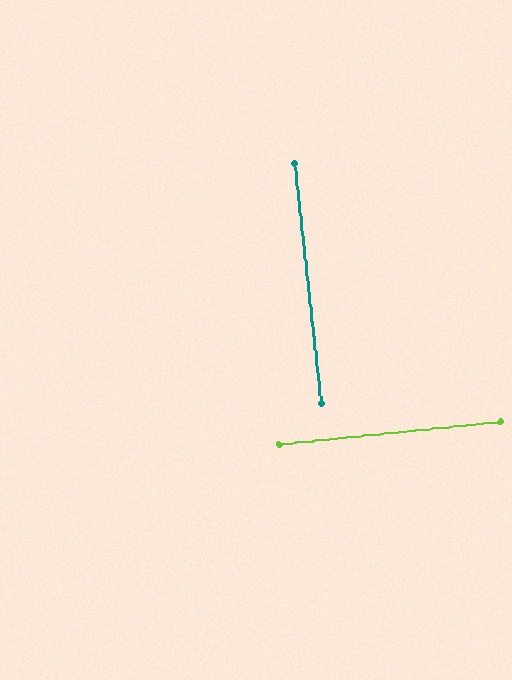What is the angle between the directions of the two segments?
Approximately 89 degrees.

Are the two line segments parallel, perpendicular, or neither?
Perpendicular — they meet at approximately 89°.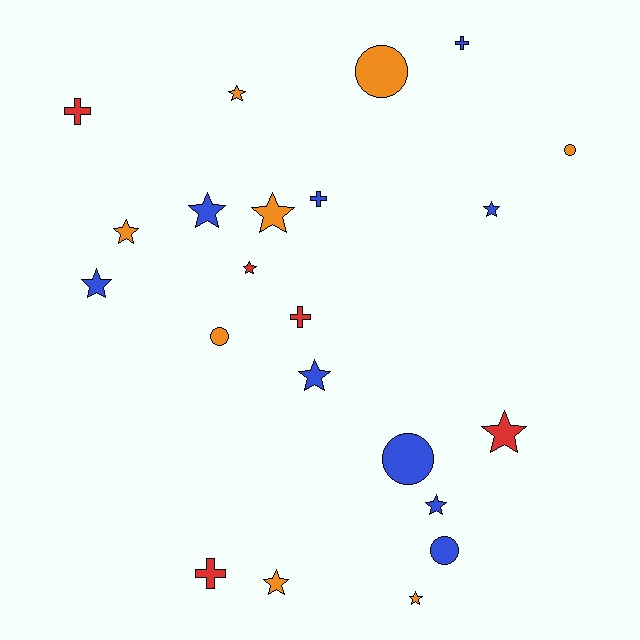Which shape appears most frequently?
Star, with 12 objects.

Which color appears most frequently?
Blue, with 9 objects.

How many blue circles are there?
There are 2 blue circles.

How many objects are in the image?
There are 22 objects.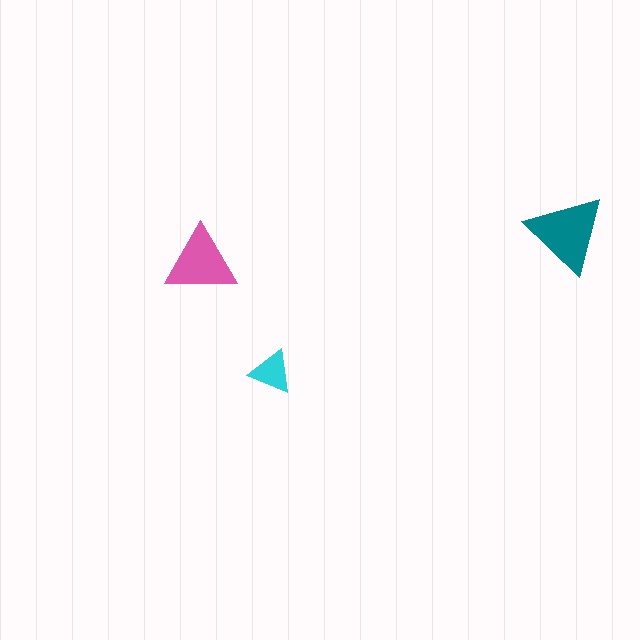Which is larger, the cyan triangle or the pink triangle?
The pink one.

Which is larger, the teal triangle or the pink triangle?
The teal one.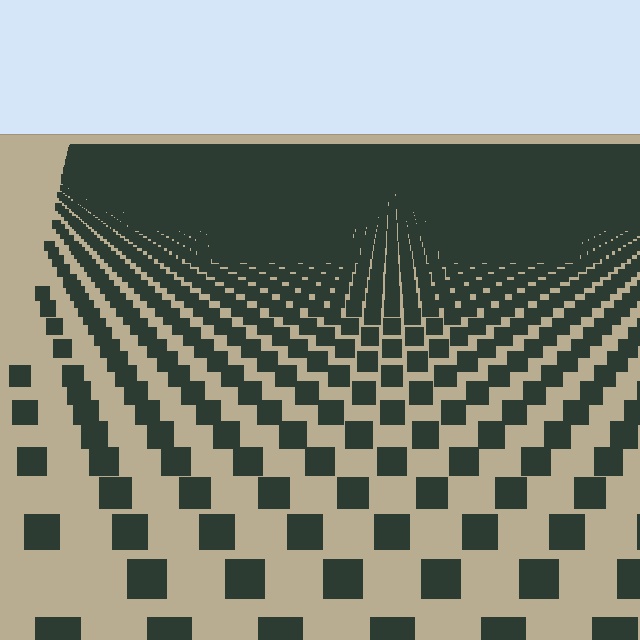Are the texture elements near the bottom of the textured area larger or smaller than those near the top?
Larger. Near the bottom, elements are closer to the viewer and appear at a bigger on-screen size.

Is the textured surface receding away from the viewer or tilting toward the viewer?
The surface is receding away from the viewer. Texture elements get smaller and denser toward the top.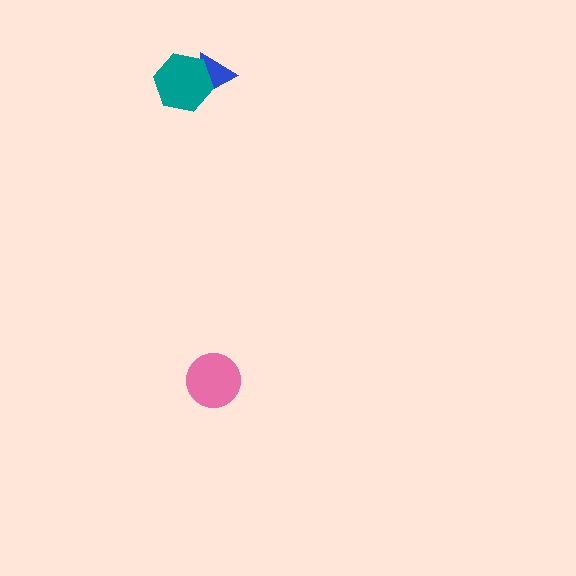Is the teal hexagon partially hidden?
No, no other shape covers it.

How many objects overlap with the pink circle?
0 objects overlap with the pink circle.